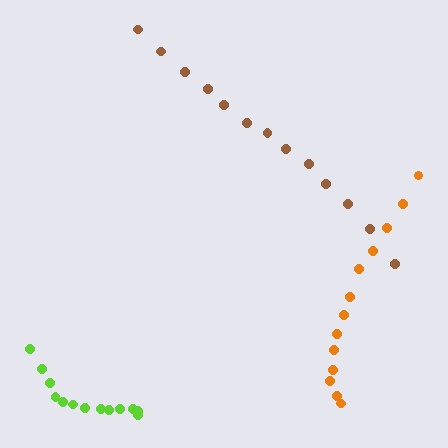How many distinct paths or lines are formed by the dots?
There are 3 distinct paths.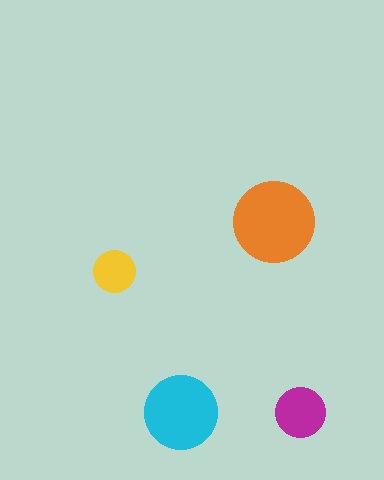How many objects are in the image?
There are 4 objects in the image.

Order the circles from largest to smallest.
the orange one, the cyan one, the magenta one, the yellow one.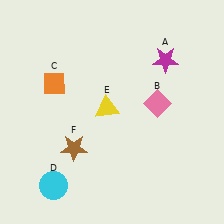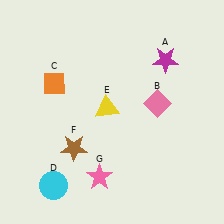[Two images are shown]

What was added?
A pink star (G) was added in Image 2.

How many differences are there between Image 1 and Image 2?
There is 1 difference between the two images.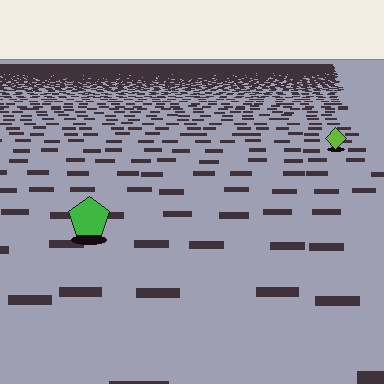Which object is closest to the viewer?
The green pentagon is closest. The texture marks near it are larger and more spread out.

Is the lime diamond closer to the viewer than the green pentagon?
No. The green pentagon is closer — you can tell from the texture gradient: the ground texture is coarser near it.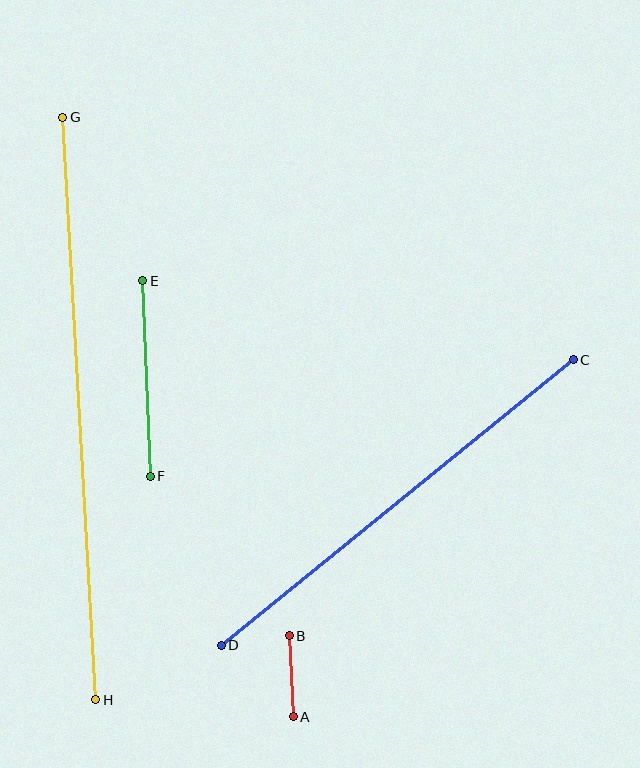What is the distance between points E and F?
The distance is approximately 196 pixels.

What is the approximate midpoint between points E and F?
The midpoint is at approximately (146, 379) pixels.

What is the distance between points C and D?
The distance is approximately 453 pixels.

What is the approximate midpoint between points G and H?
The midpoint is at approximately (79, 409) pixels.